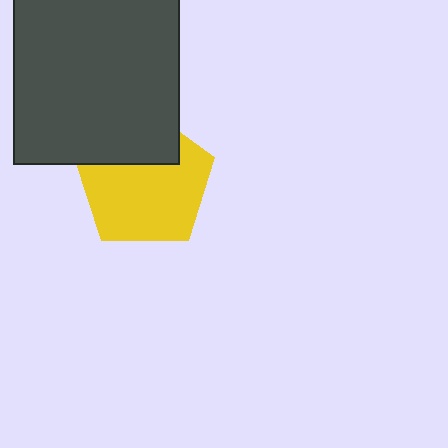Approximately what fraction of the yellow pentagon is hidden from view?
Roughly 30% of the yellow pentagon is hidden behind the dark gray rectangle.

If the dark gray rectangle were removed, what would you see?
You would see the complete yellow pentagon.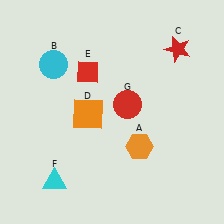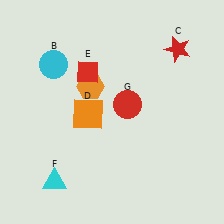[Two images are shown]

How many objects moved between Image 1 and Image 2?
1 object moved between the two images.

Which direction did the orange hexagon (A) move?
The orange hexagon (A) moved up.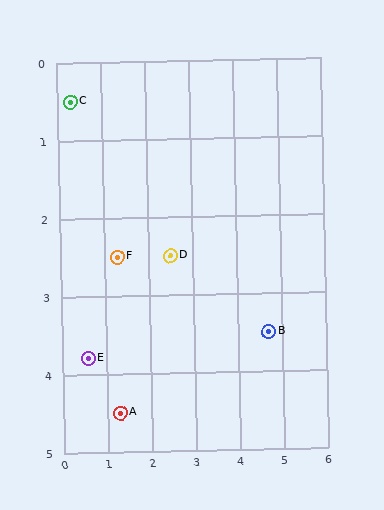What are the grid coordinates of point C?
Point C is at approximately (0.3, 0.5).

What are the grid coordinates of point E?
Point E is at approximately (0.6, 3.8).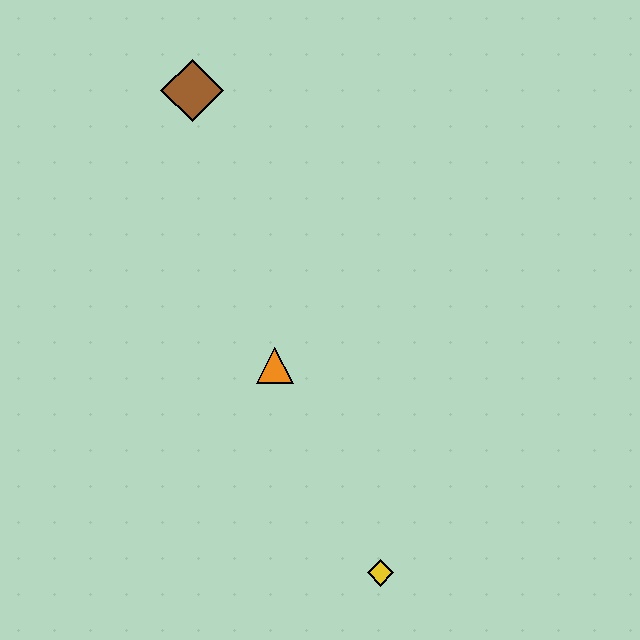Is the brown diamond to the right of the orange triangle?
No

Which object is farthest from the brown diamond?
The yellow diamond is farthest from the brown diamond.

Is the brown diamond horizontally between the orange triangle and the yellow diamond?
No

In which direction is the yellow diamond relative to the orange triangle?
The yellow diamond is below the orange triangle.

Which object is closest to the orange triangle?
The yellow diamond is closest to the orange triangle.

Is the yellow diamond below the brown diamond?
Yes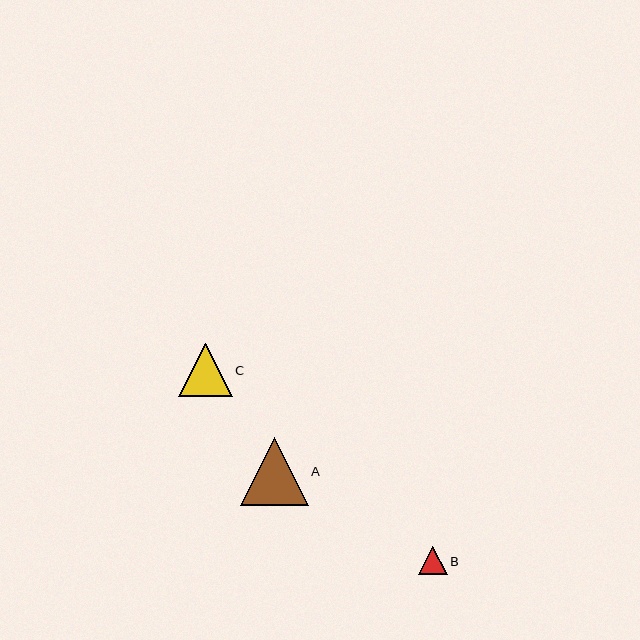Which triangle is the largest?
Triangle A is the largest with a size of approximately 68 pixels.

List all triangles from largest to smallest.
From largest to smallest: A, C, B.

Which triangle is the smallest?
Triangle B is the smallest with a size of approximately 29 pixels.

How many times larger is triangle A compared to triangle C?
Triangle A is approximately 1.3 times the size of triangle C.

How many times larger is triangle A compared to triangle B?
Triangle A is approximately 2.4 times the size of triangle B.